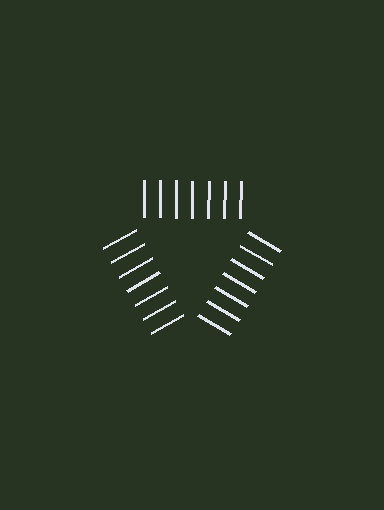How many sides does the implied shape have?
3 sides — the line-ends trace a triangle.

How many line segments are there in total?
21 — 7 along each of the 3 edges.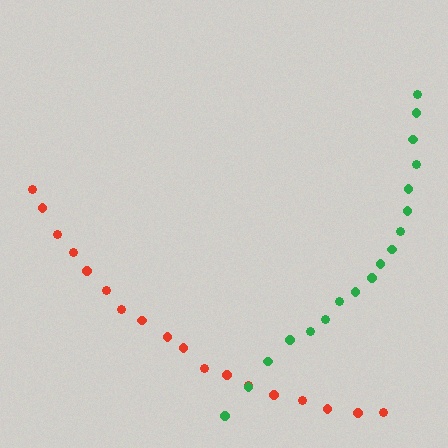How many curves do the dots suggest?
There are 2 distinct paths.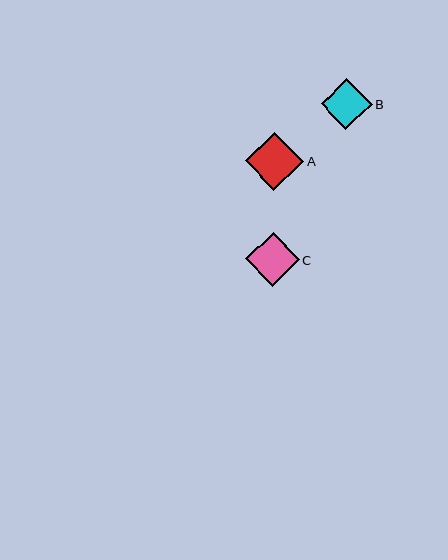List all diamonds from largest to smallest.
From largest to smallest: A, C, B.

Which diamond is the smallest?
Diamond B is the smallest with a size of approximately 51 pixels.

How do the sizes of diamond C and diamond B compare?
Diamond C and diamond B are approximately the same size.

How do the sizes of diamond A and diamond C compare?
Diamond A and diamond C are approximately the same size.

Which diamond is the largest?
Diamond A is the largest with a size of approximately 58 pixels.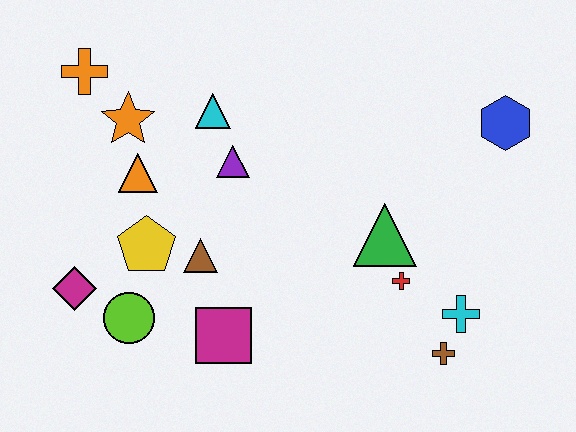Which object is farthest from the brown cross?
The orange cross is farthest from the brown cross.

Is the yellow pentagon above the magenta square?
Yes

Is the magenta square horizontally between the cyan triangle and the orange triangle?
No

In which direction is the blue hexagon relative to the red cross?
The blue hexagon is above the red cross.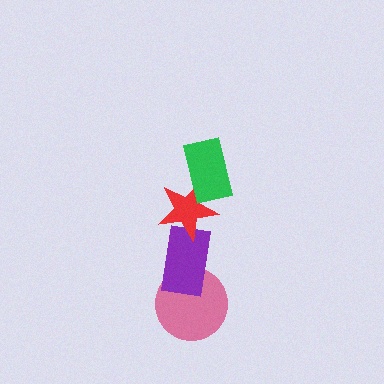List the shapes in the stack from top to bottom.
From top to bottom: the green rectangle, the red star, the purple rectangle, the pink circle.